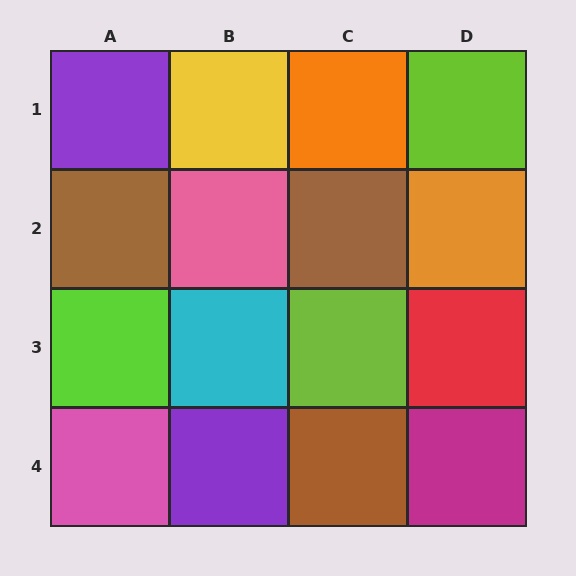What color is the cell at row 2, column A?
Brown.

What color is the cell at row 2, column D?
Orange.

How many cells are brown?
3 cells are brown.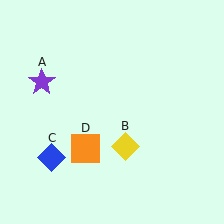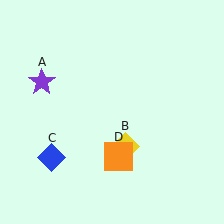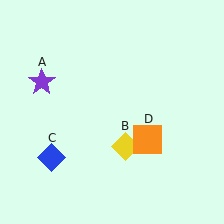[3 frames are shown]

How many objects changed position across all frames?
1 object changed position: orange square (object D).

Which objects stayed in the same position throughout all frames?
Purple star (object A) and yellow diamond (object B) and blue diamond (object C) remained stationary.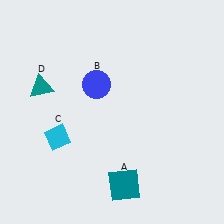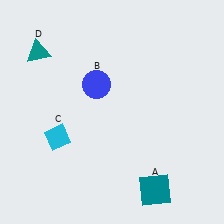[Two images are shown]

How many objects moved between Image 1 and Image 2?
2 objects moved between the two images.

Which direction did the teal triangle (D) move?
The teal triangle (D) moved up.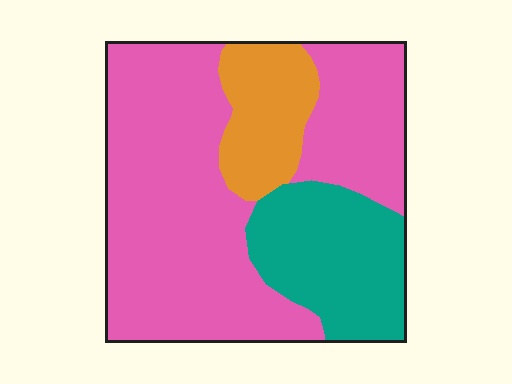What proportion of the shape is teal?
Teal takes up about one fifth (1/5) of the shape.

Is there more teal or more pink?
Pink.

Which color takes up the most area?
Pink, at roughly 65%.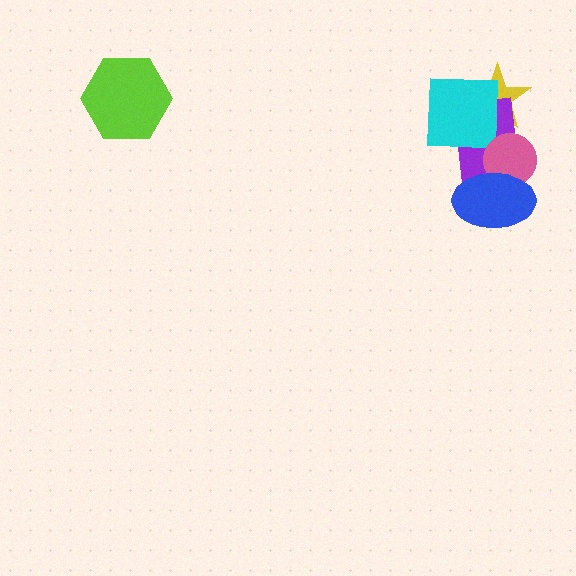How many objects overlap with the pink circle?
3 objects overlap with the pink circle.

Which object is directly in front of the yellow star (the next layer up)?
The purple rectangle is directly in front of the yellow star.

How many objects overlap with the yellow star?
2 objects overlap with the yellow star.